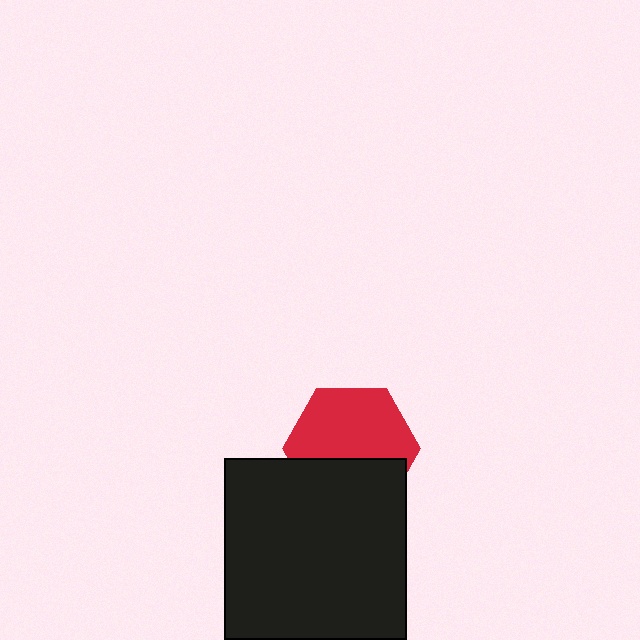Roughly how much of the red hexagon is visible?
About half of it is visible (roughly 60%).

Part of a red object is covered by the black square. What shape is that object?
It is a hexagon.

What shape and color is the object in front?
The object in front is a black square.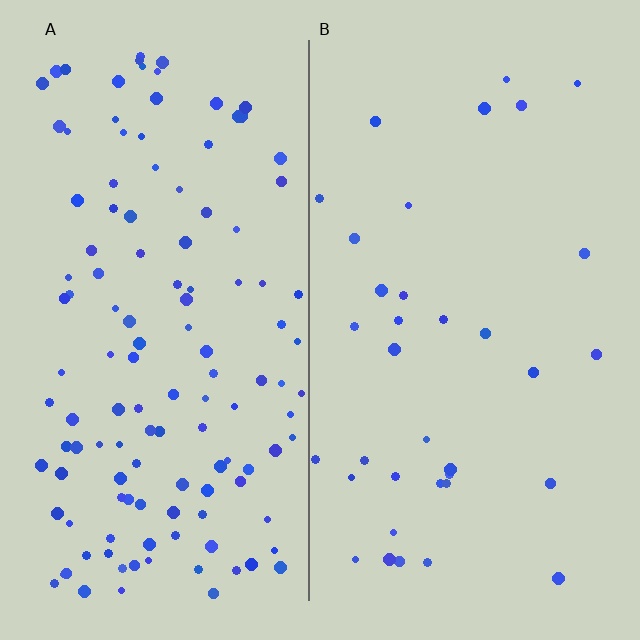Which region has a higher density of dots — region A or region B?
A (the left).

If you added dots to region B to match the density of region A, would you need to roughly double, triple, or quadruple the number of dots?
Approximately quadruple.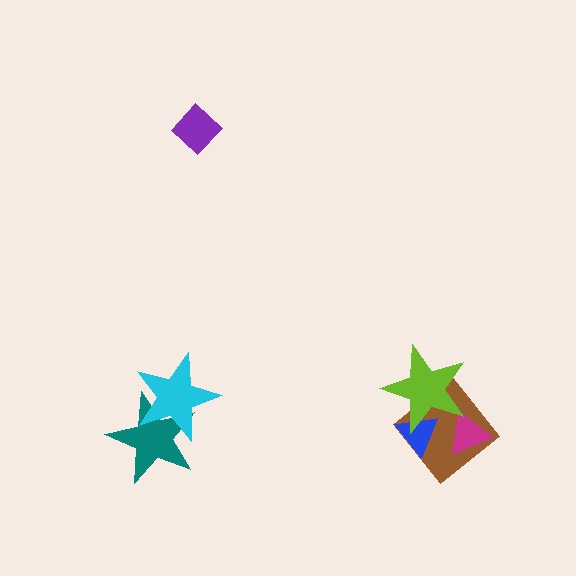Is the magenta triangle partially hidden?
Yes, it is partially covered by another shape.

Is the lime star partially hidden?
No, no other shape covers it.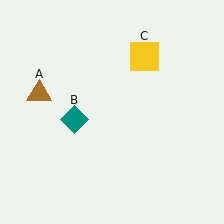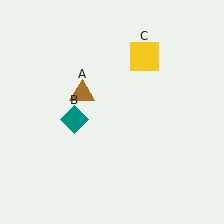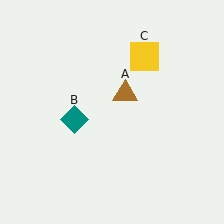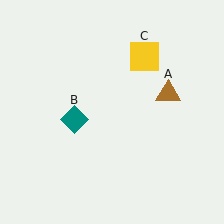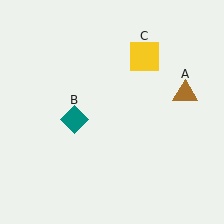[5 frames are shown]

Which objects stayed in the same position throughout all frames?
Teal diamond (object B) and yellow square (object C) remained stationary.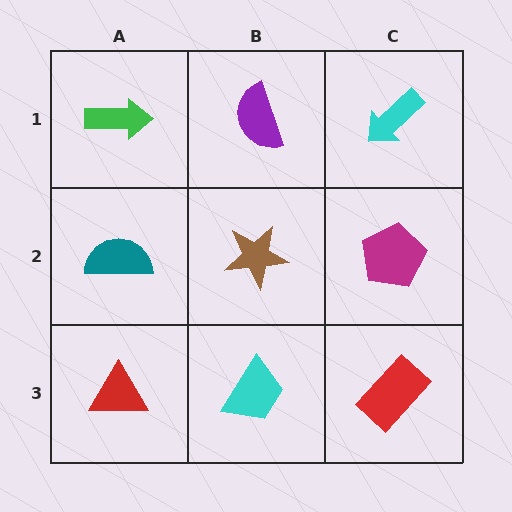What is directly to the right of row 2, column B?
A magenta pentagon.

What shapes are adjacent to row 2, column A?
A green arrow (row 1, column A), a red triangle (row 3, column A), a brown star (row 2, column B).